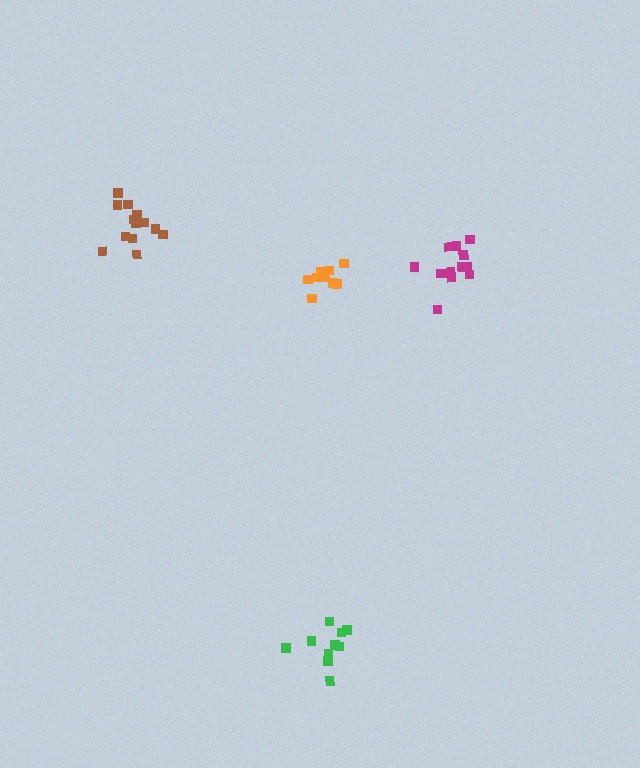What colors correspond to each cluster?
The clusters are colored: green, magenta, brown, orange.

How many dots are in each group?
Group 1: 10 dots, Group 2: 13 dots, Group 3: 13 dots, Group 4: 9 dots (45 total).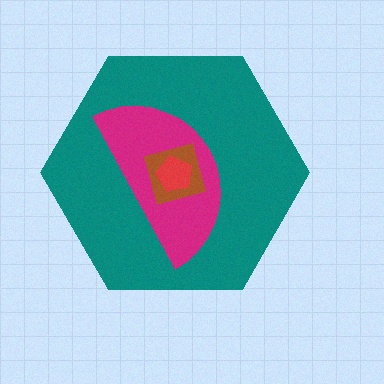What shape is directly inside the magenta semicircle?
The brown square.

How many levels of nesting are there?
4.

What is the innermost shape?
The red pentagon.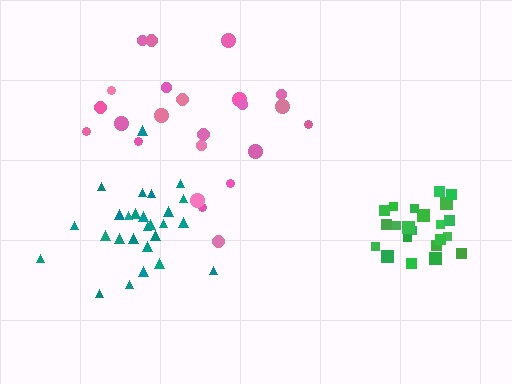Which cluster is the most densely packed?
Green.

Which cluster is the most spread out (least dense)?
Pink.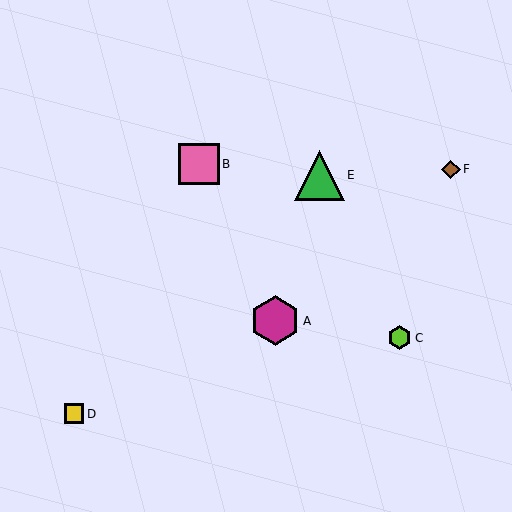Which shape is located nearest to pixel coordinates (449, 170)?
The brown diamond (labeled F) at (451, 169) is nearest to that location.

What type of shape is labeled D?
Shape D is a yellow square.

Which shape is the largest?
The green triangle (labeled E) is the largest.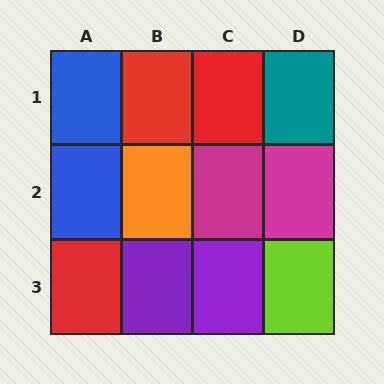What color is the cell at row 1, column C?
Red.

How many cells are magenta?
2 cells are magenta.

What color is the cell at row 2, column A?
Blue.